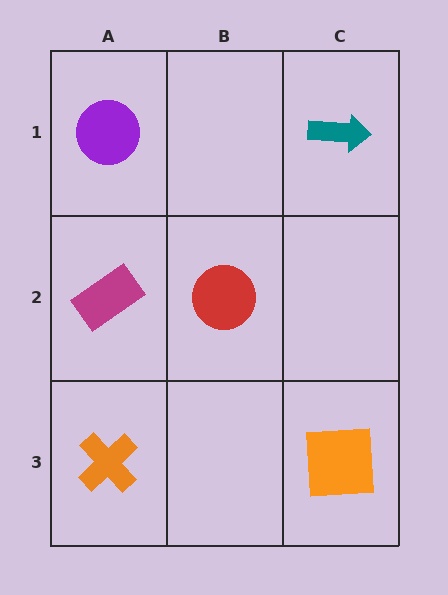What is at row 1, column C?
A teal arrow.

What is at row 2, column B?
A red circle.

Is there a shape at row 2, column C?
No, that cell is empty.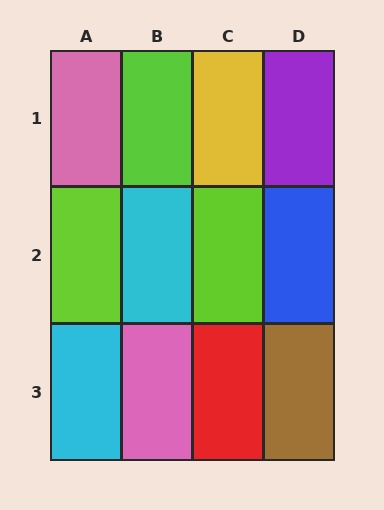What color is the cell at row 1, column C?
Yellow.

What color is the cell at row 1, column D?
Purple.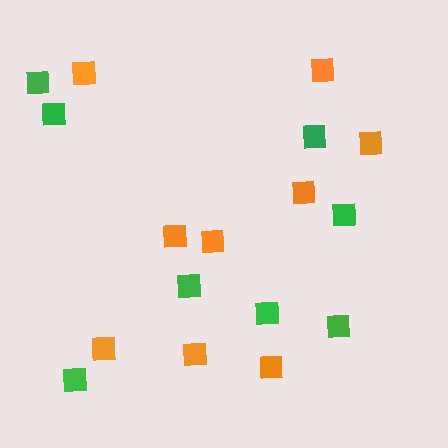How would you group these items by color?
There are 2 groups: one group of green squares (8) and one group of orange squares (9).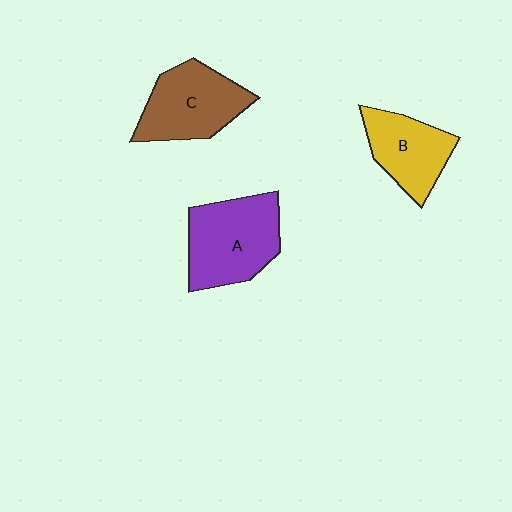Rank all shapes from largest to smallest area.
From largest to smallest: A (purple), C (brown), B (yellow).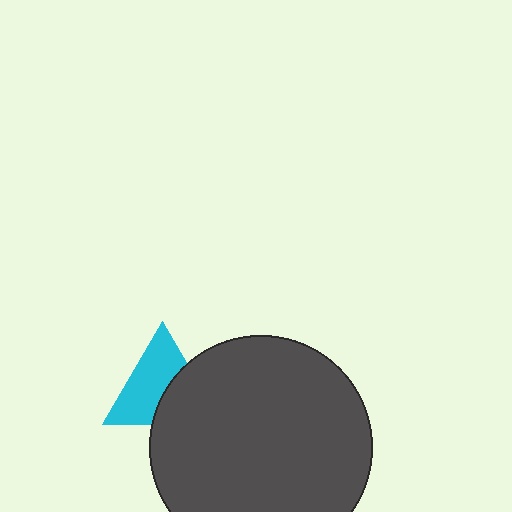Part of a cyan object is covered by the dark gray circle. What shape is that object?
It is a triangle.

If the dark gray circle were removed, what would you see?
You would see the complete cyan triangle.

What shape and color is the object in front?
The object in front is a dark gray circle.